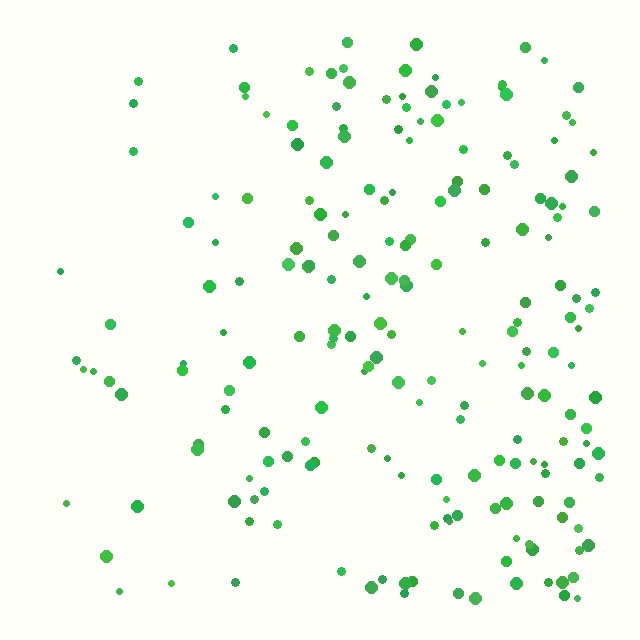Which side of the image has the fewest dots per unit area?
The left.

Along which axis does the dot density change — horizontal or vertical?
Horizontal.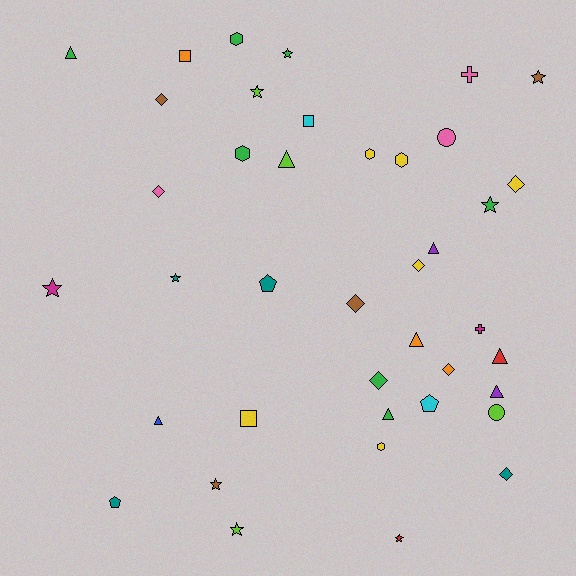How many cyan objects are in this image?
There are 2 cyan objects.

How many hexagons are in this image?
There are 5 hexagons.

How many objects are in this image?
There are 40 objects.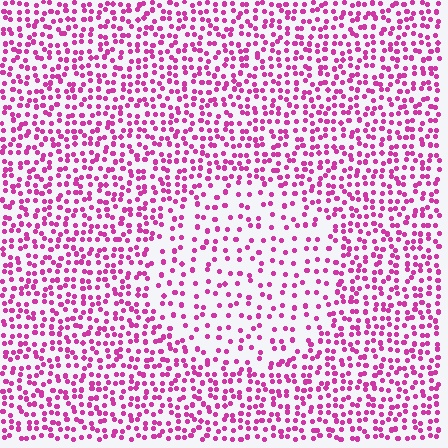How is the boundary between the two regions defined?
The boundary is defined by a change in element density (approximately 2.0x ratio). All elements are the same color, size, and shape.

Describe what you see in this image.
The image contains small magenta elements arranged at two different densities. A circle-shaped region is visible where the elements are less densely packed than the surrounding area.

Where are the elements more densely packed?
The elements are more densely packed outside the circle boundary.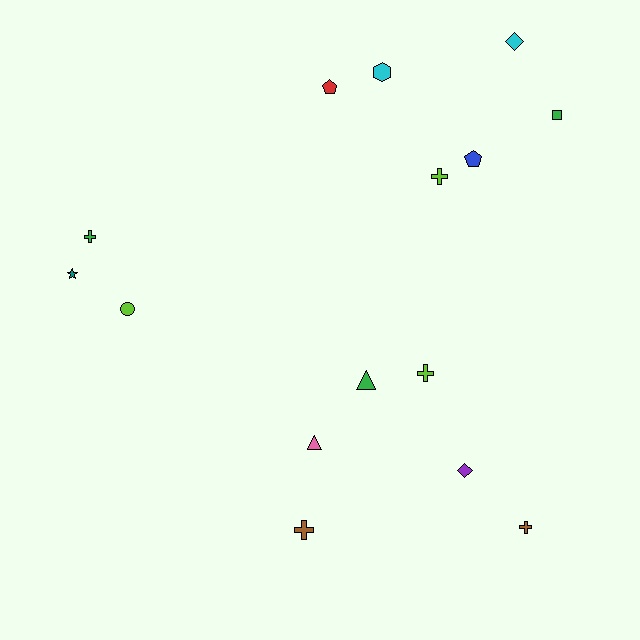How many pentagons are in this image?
There are 2 pentagons.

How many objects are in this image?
There are 15 objects.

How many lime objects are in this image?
There are 3 lime objects.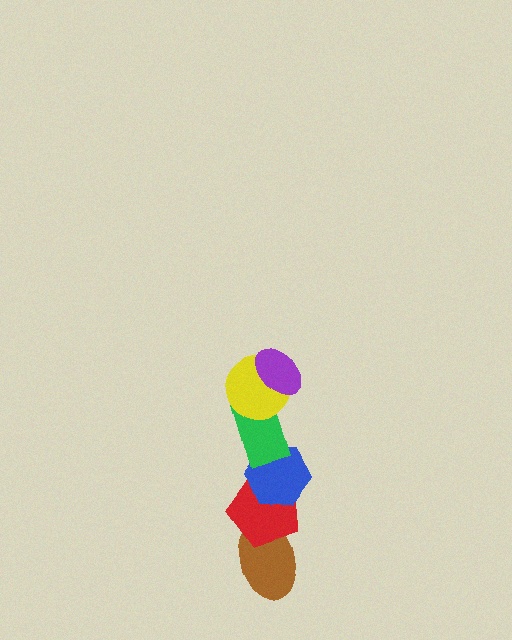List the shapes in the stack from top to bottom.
From top to bottom: the purple ellipse, the yellow circle, the green rectangle, the blue hexagon, the red pentagon, the brown ellipse.